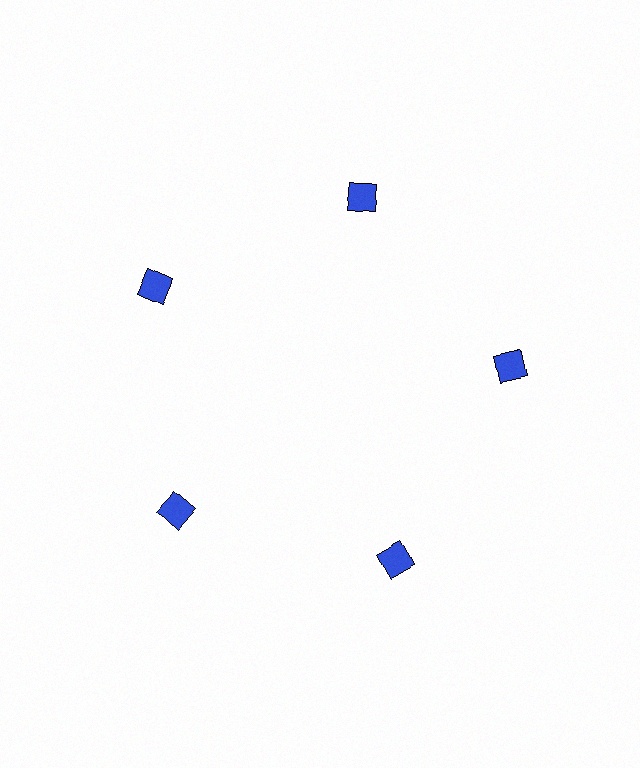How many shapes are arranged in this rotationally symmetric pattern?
There are 5 shapes, arranged in 5 groups of 1.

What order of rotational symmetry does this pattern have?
This pattern has 5-fold rotational symmetry.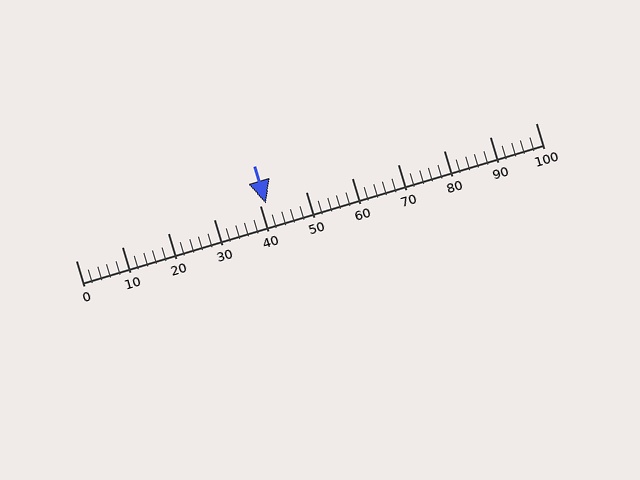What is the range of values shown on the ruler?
The ruler shows values from 0 to 100.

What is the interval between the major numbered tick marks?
The major tick marks are spaced 10 units apart.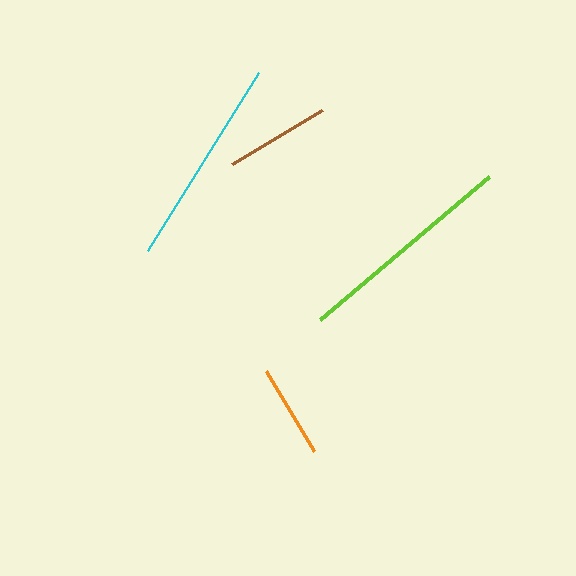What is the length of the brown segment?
The brown segment is approximately 105 pixels long.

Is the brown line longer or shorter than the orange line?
The brown line is longer than the orange line.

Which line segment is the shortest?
The orange line is the shortest at approximately 93 pixels.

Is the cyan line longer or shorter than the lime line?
The lime line is longer than the cyan line.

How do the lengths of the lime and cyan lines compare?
The lime and cyan lines are approximately the same length.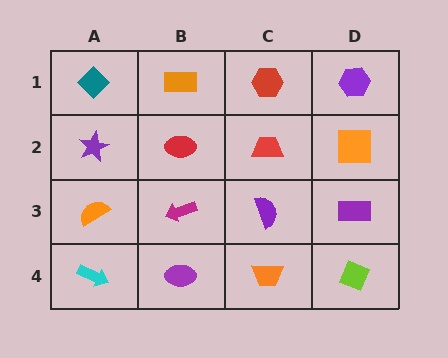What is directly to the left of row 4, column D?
An orange trapezoid.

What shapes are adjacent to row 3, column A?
A purple star (row 2, column A), a cyan arrow (row 4, column A), a magenta arrow (row 3, column B).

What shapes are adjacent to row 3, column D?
An orange square (row 2, column D), a lime diamond (row 4, column D), a purple semicircle (row 3, column C).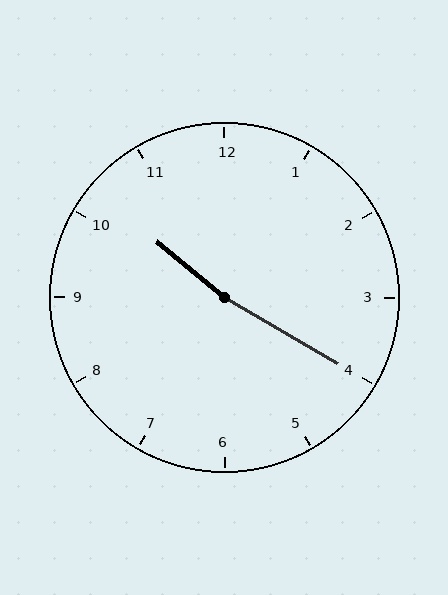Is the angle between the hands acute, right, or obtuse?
It is obtuse.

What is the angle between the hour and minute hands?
Approximately 170 degrees.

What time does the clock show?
10:20.